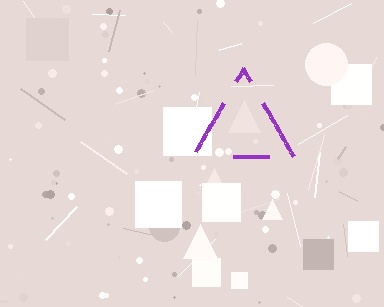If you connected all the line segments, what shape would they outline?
They would outline a triangle.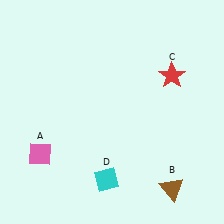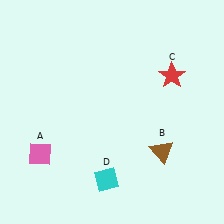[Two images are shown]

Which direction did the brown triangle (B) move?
The brown triangle (B) moved up.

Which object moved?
The brown triangle (B) moved up.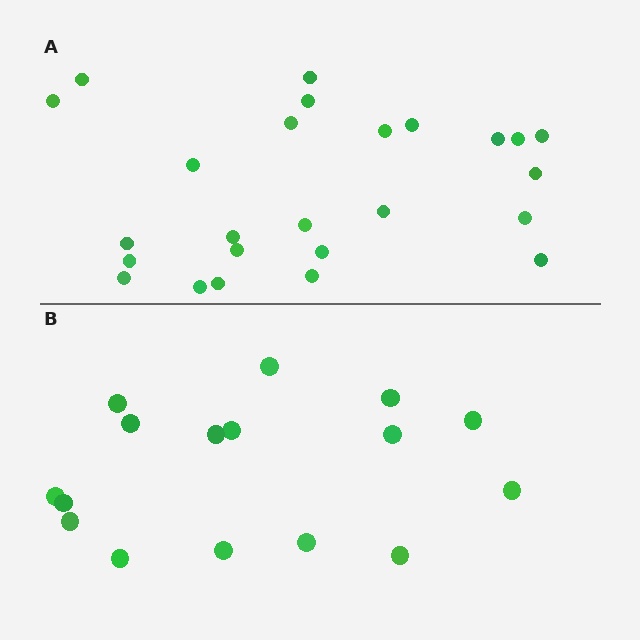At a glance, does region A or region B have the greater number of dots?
Region A (the top region) has more dots.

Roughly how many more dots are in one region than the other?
Region A has roughly 8 or so more dots than region B.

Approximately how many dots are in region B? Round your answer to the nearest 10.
About 20 dots. (The exact count is 16, which rounds to 20.)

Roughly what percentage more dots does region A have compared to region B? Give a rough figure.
About 55% more.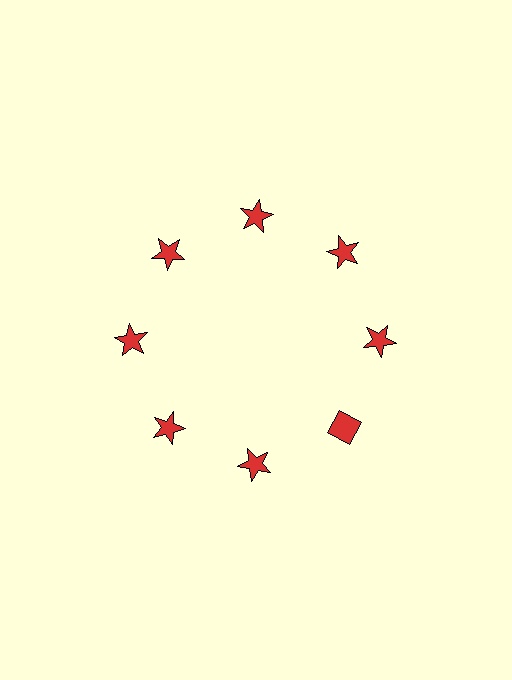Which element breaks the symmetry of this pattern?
The red diamond at roughly the 4 o'clock position breaks the symmetry. All other shapes are red stars.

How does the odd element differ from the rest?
It has a different shape: diamond instead of star.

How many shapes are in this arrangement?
There are 8 shapes arranged in a ring pattern.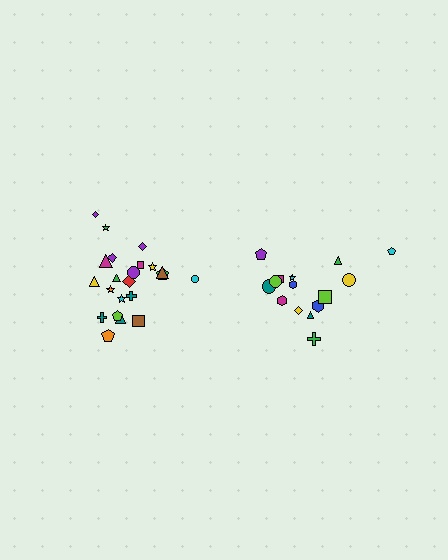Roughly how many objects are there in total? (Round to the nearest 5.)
Roughly 35 objects in total.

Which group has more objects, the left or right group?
The left group.